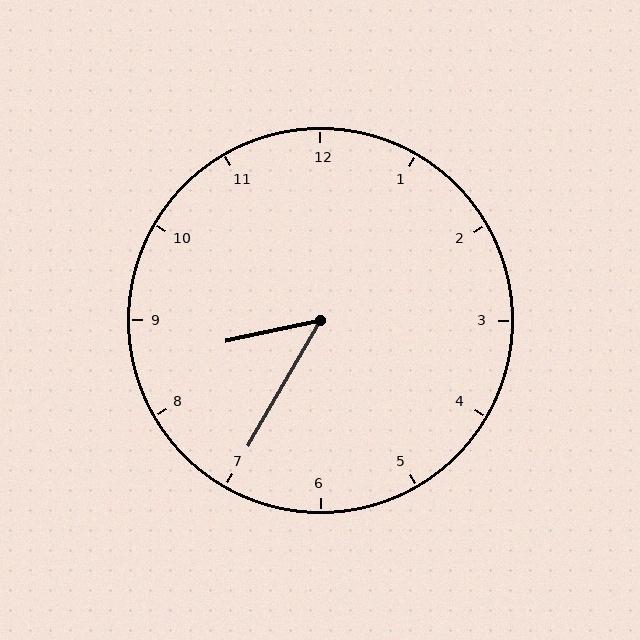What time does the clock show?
8:35.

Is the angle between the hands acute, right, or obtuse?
It is acute.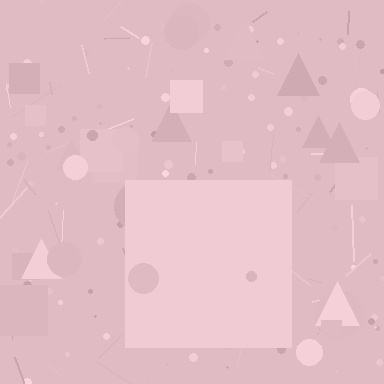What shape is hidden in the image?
A square is hidden in the image.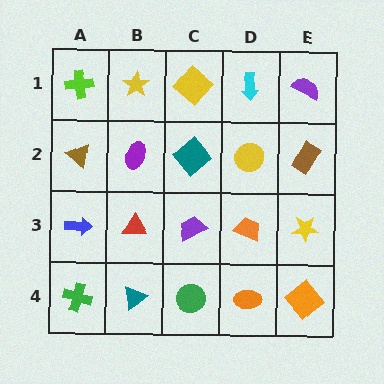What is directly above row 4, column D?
An orange trapezoid.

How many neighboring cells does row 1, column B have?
3.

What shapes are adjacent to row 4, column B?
A red triangle (row 3, column B), a green cross (row 4, column A), a green circle (row 4, column C).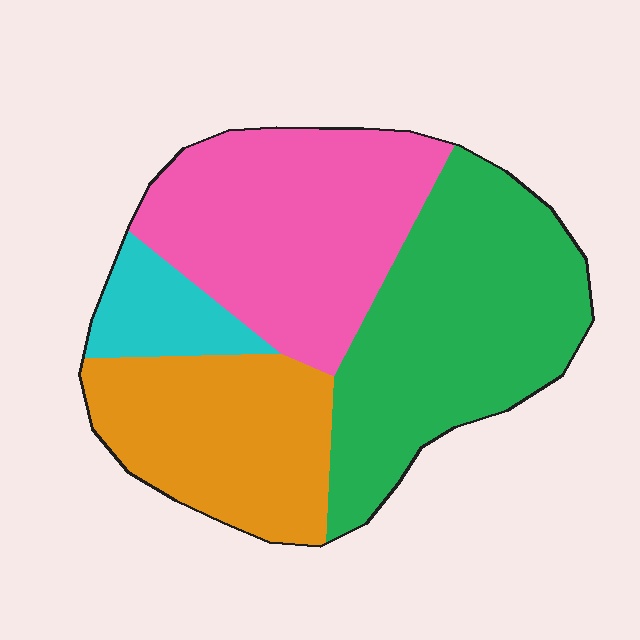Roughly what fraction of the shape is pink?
Pink takes up about one third (1/3) of the shape.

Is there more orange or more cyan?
Orange.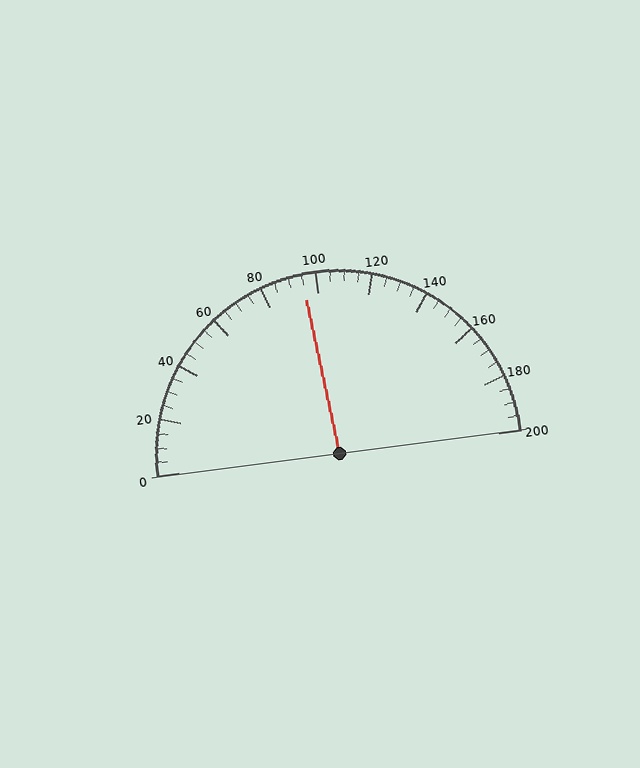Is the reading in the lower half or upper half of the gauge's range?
The reading is in the lower half of the range (0 to 200).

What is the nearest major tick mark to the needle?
The nearest major tick mark is 100.